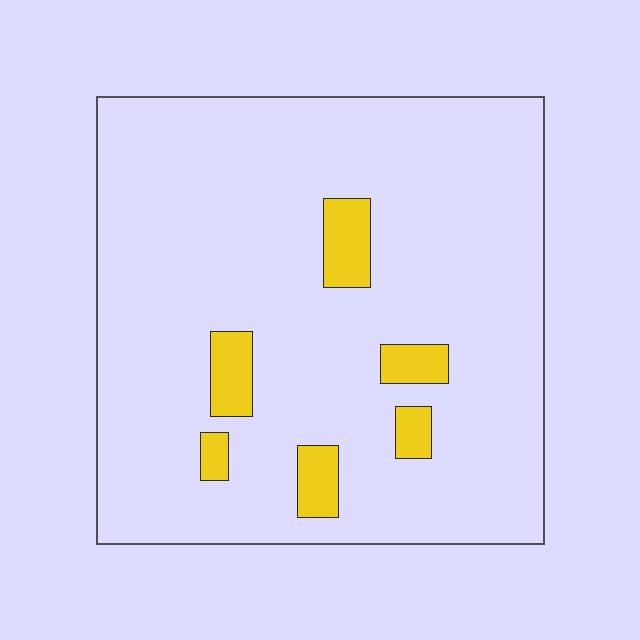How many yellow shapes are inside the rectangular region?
6.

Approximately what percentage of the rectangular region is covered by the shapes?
Approximately 10%.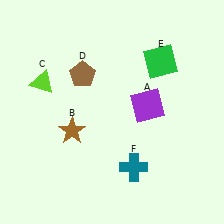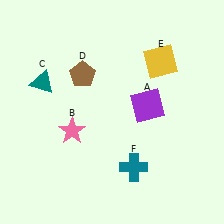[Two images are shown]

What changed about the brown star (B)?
In Image 1, B is brown. In Image 2, it changed to pink.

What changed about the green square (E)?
In Image 1, E is green. In Image 2, it changed to yellow.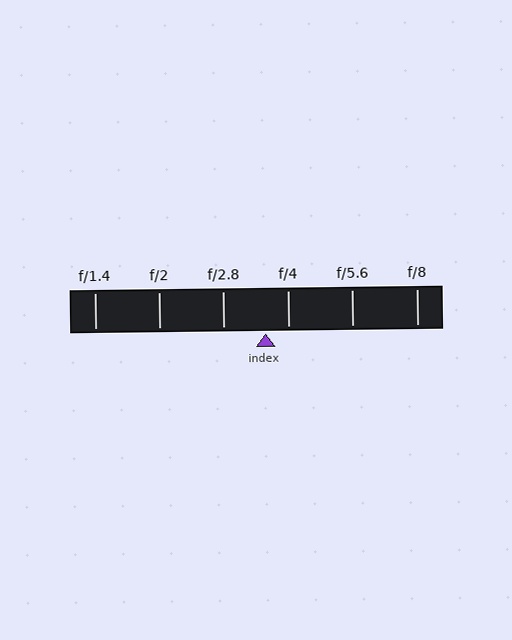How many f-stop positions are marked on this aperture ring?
There are 6 f-stop positions marked.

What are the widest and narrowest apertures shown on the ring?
The widest aperture shown is f/1.4 and the narrowest is f/8.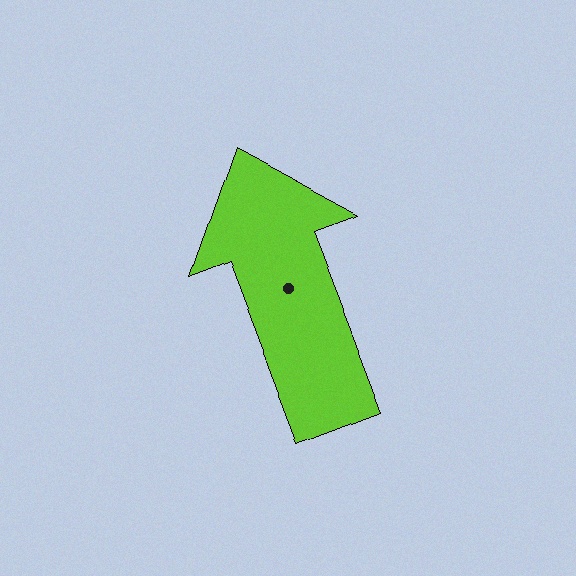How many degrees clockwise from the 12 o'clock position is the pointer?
Approximately 339 degrees.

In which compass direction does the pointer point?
North.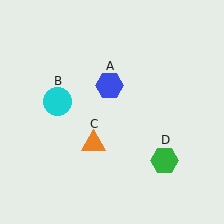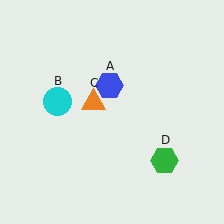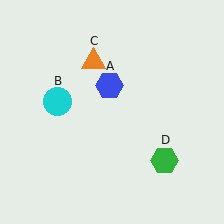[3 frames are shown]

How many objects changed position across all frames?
1 object changed position: orange triangle (object C).